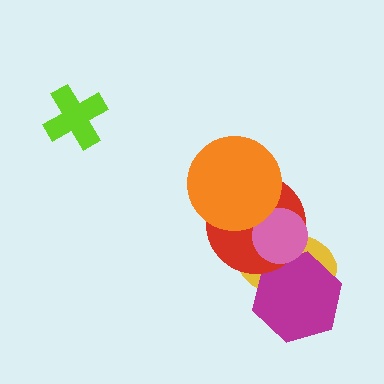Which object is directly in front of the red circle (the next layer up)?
The pink circle is directly in front of the red circle.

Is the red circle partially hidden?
Yes, it is partially covered by another shape.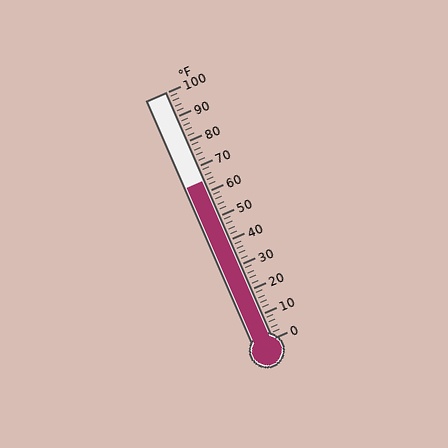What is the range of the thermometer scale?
The thermometer scale ranges from 0°F to 100°F.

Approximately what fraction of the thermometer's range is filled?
The thermometer is filled to approximately 65% of its range.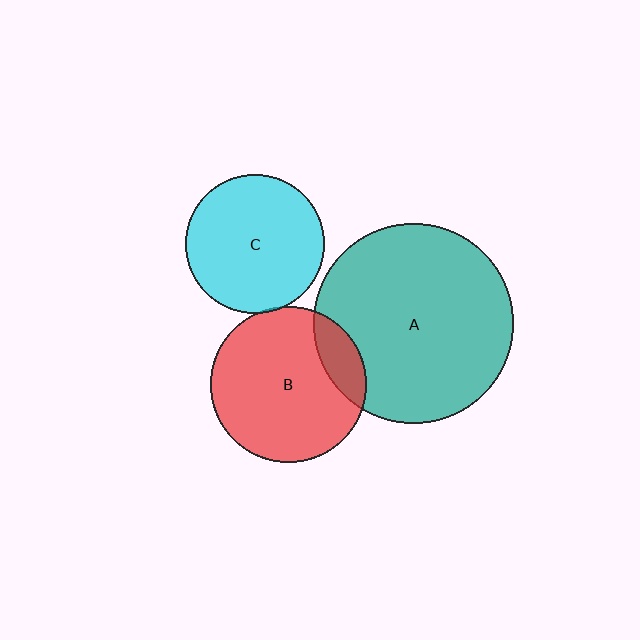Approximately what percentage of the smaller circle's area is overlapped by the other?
Approximately 15%.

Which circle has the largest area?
Circle A (teal).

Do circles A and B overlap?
Yes.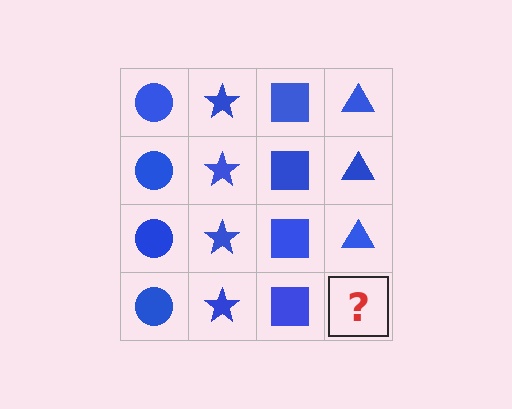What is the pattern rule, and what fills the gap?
The rule is that each column has a consistent shape. The gap should be filled with a blue triangle.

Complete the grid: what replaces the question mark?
The question mark should be replaced with a blue triangle.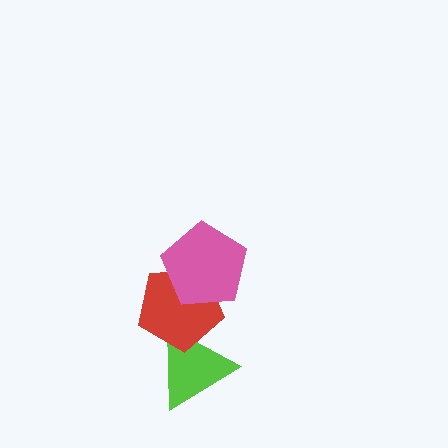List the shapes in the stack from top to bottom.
From top to bottom: the pink pentagon, the red pentagon, the lime triangle.